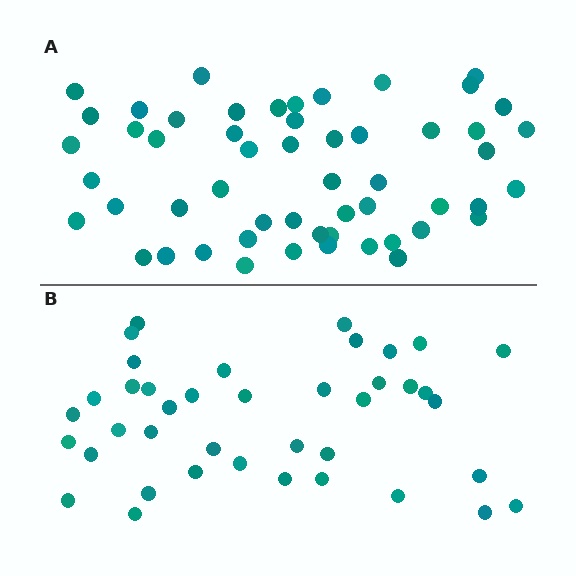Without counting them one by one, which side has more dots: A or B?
Region A (the top region) has more dots.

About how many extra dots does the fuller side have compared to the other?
Region A has approximately 15 more dots than region B.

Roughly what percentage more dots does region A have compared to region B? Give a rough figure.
About 35% more.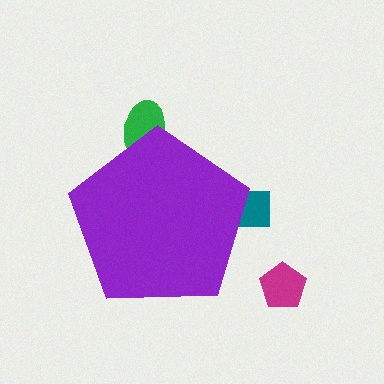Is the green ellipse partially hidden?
Yes, the green ellipse is partially hidden behind the purple pentagon.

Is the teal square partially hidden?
Yes, the teal square is partially hidden behind the purple pentagon.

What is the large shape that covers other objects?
A purple pentagon.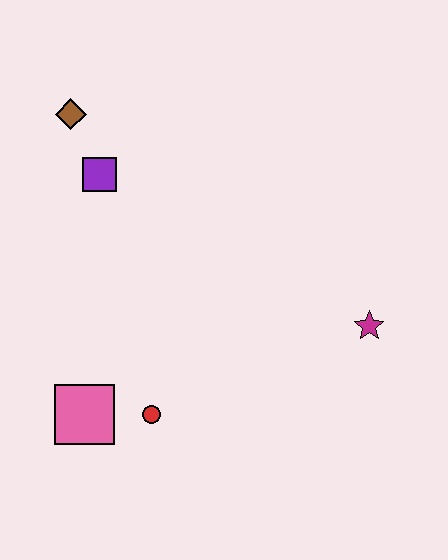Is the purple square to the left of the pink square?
No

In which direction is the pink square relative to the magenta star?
The pink square is to the left of the magenta star.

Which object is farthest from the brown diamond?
The magenta star is farthest from the brown diamond.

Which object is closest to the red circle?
The pink square is closest to the red circle.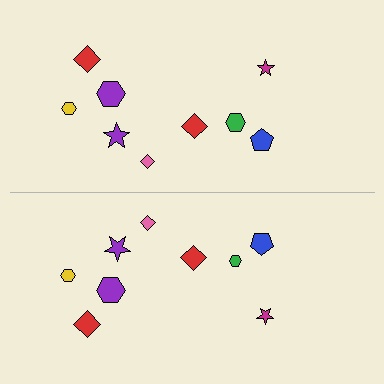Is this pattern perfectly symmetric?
No, the pattern is not perfectly symmetric. The green hexagon on the bottom side has a different size than its mirror counterpart.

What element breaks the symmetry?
The green hexagon on the bottom side has a different size than its mirror counterpart.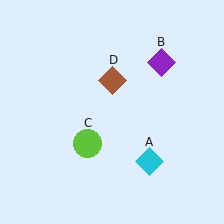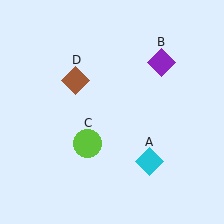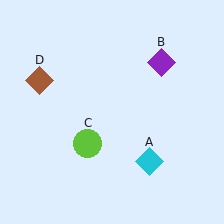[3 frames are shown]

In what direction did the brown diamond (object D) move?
The brown diamond (object D) moved left.